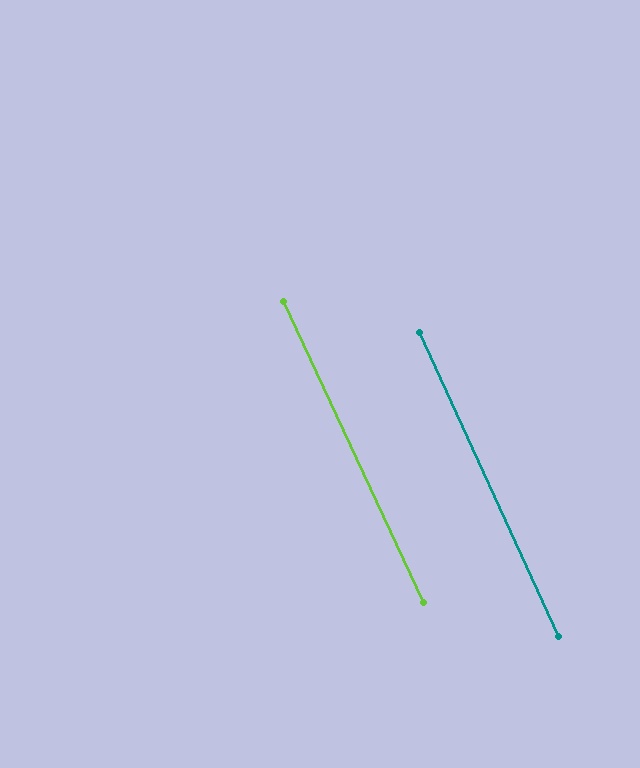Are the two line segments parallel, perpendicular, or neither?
Parallel — their directions differ by only 0.4°.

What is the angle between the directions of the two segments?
Approximately 0 degrees.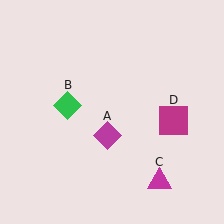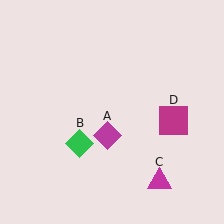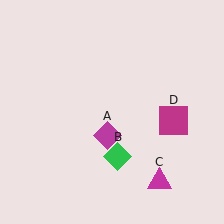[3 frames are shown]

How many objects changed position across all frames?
1 object changed position: green diamond (object B).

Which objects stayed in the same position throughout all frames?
Magenta diamond (object A) and magenta triangle (object C) and magenta square (object D) remained stationary.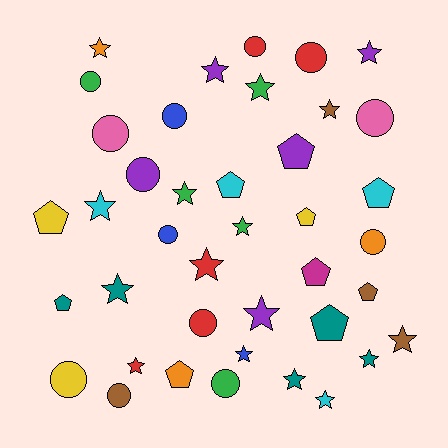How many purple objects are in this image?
There are 5 purple objects.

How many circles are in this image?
There are 13 circles.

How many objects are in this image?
There are 40 objects.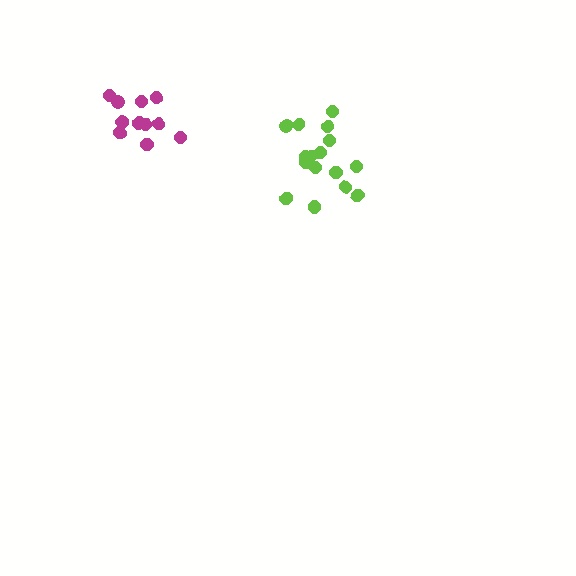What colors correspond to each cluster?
The clusters are colored: magenta, lime.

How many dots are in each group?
Group 1: 11 dots, Group 2: 16 dots (27 total).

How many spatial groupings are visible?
There are 2 spatial groupings.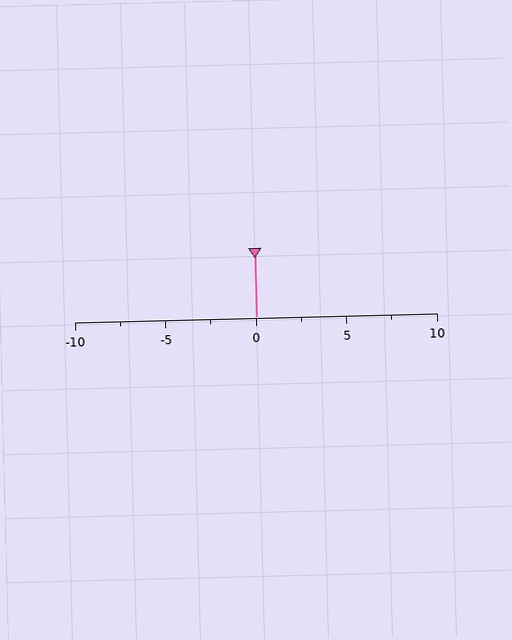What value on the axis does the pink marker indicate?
The marker indicates approximately 0.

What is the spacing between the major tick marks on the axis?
The major ticks are spaced 5 apart.